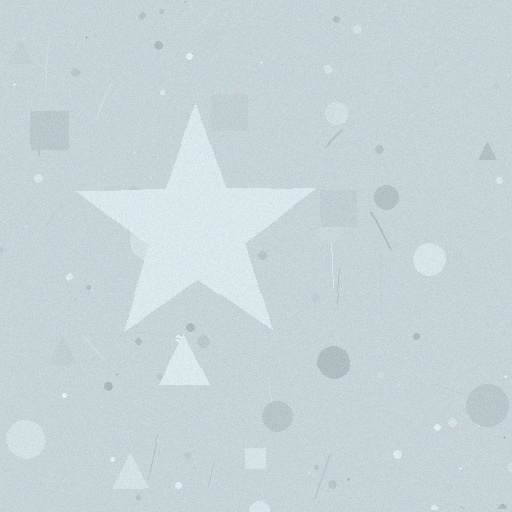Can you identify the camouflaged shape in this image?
The camouflaged shape is a star.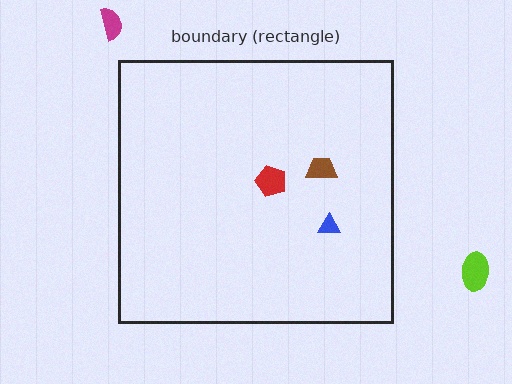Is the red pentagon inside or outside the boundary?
Inside.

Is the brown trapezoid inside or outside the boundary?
Inside.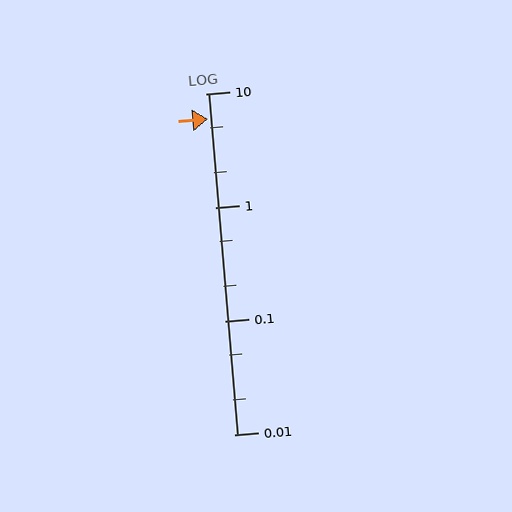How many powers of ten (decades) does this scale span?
The scale spans 3 decades, from 0.01 to 10.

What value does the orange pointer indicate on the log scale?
The pointer indicates approximately 6.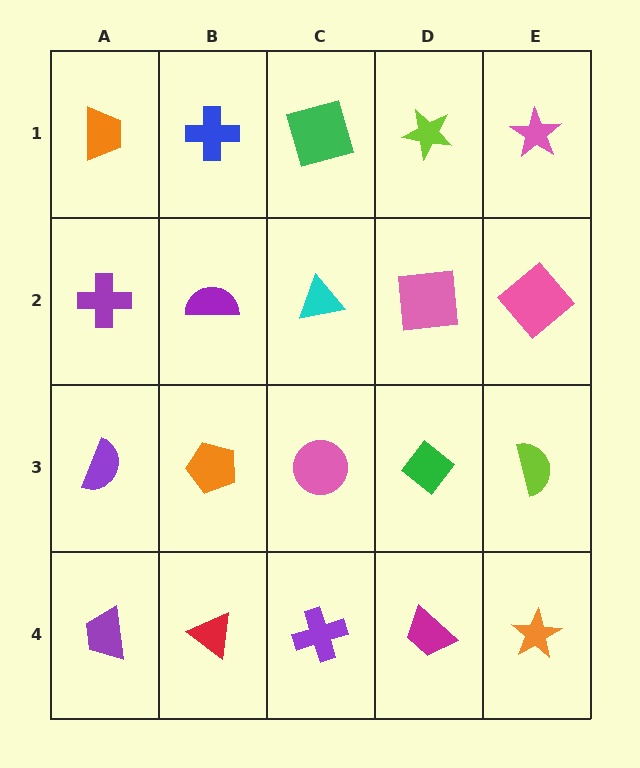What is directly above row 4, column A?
A purple semicircle.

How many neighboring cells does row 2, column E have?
3.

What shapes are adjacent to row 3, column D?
A pink square (row 2, column D), a magenta trapezoid (row 4, column D), a pink circle (row 3, column C), a lime semicircle (row 3, column E).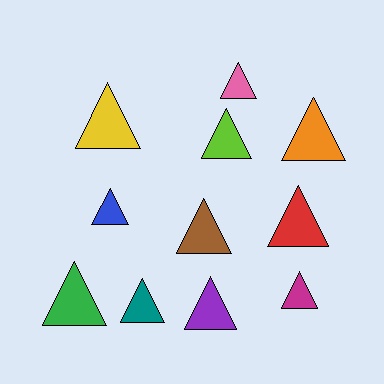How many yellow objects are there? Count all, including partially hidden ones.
There is 1 yellow object.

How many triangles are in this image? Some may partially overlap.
There are 11 triangles.